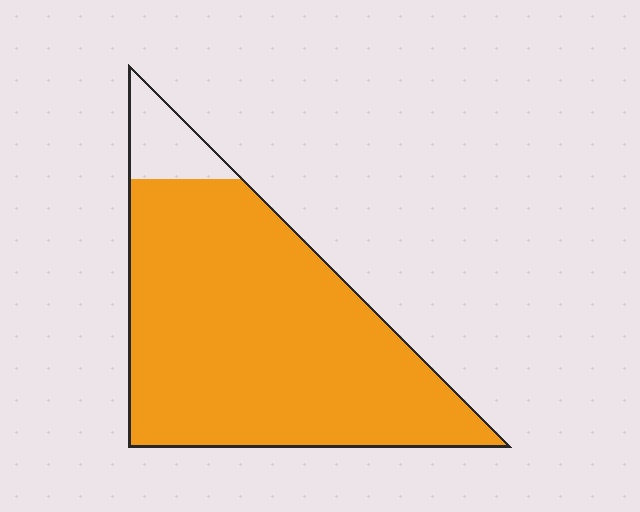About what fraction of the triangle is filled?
About nine tenths (9/10).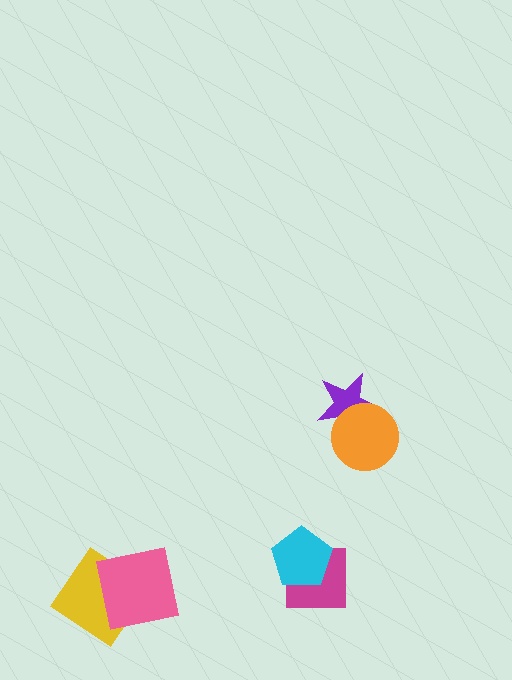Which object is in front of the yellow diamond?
The pink square is in front of the yellow diamond.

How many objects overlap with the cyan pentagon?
1 object overlaps with the cyan pentagon.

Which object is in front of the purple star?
The orange circle is in front of the purple star.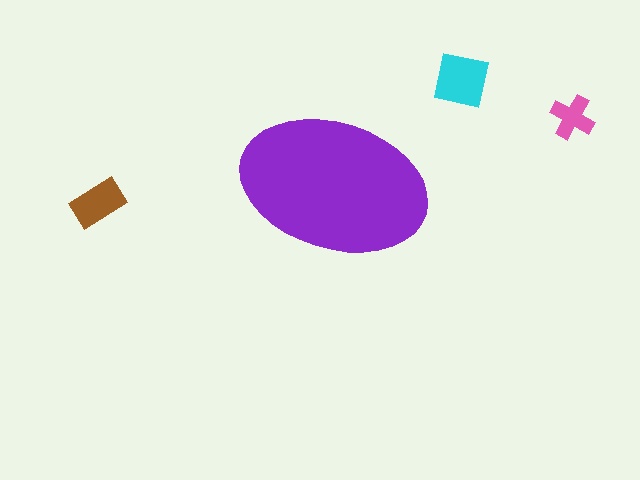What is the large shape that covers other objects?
A purple ellipse.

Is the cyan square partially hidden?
No, the cyan square is fully visible.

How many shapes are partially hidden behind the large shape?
0 shapes are partially hidden.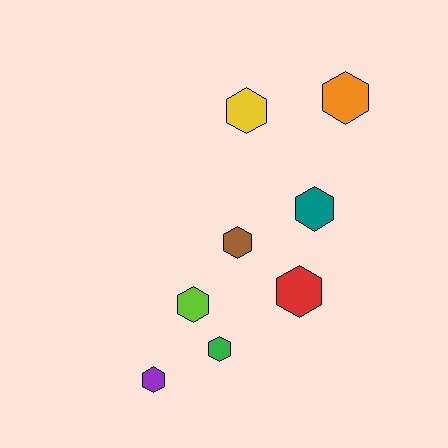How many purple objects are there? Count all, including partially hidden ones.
There is 1 purple object.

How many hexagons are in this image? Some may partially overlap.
There are 8 hexagons.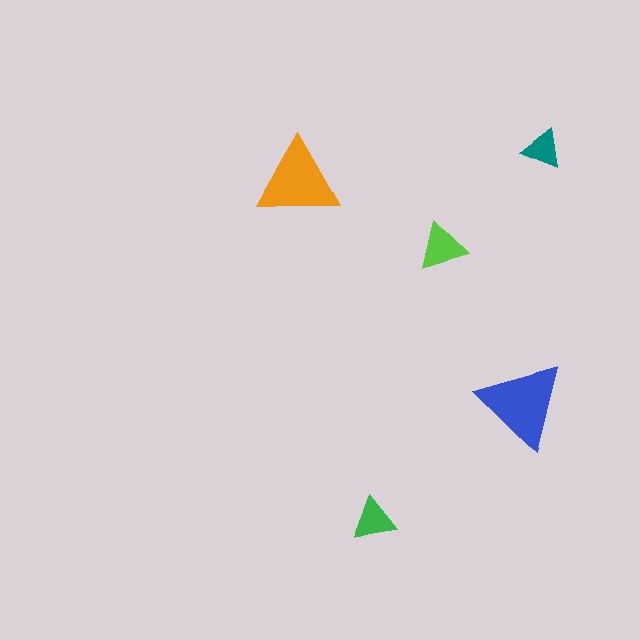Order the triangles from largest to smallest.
the blue one, the orange one, the lime one, the green one, the teal one.